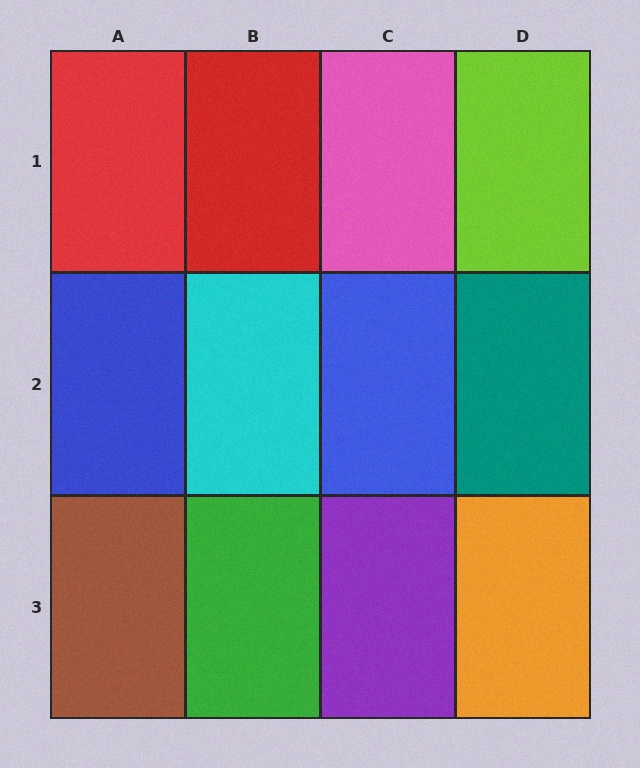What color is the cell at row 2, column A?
Blue.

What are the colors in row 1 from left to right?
Red, red, pink, lime.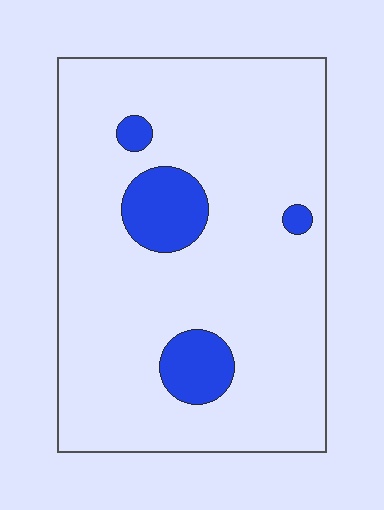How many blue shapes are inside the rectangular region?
4.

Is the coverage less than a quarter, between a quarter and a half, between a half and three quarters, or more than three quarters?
Less than a quarter.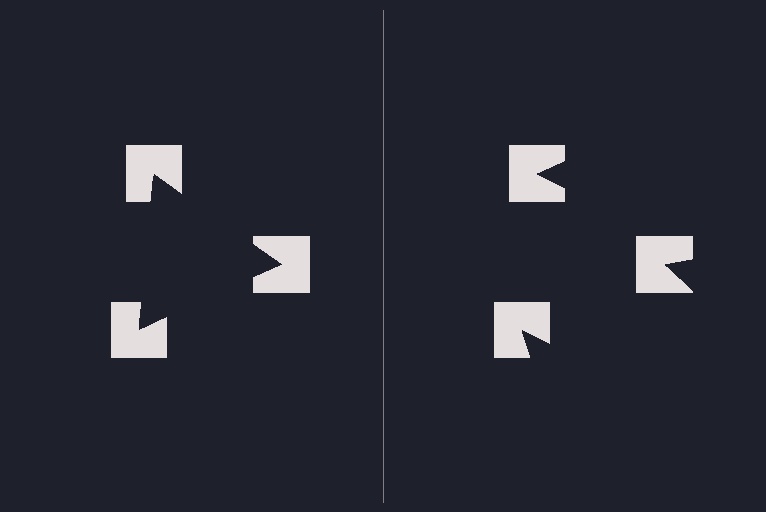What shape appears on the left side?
An illusory triangle.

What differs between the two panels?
The notched squares are positioned identically on both sides; only the wedge orientations differ. On the left they align to a triangle; on the right they are misaligned.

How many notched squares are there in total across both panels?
6 — 3 on each side.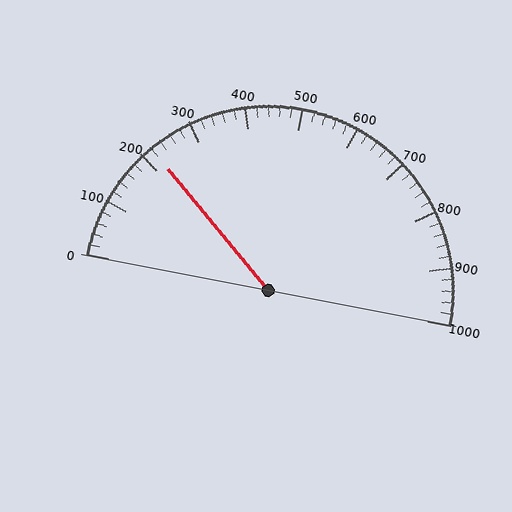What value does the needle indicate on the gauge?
The needle indicates approximately 220.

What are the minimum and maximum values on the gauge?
The gauge ranges from 0 to 1000.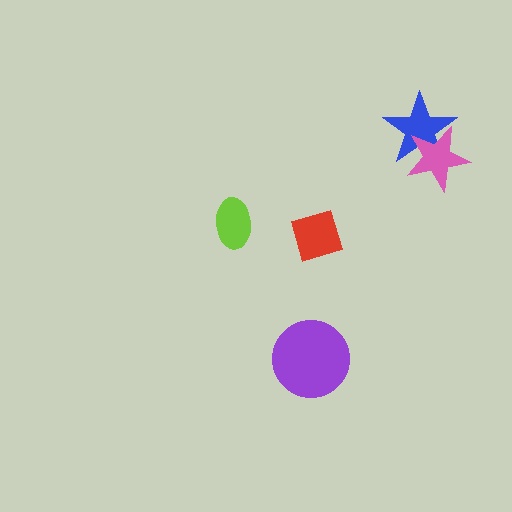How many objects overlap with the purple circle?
0 objects overlap with the purple circle.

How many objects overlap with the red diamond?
0 objects overlap with the red diamond.